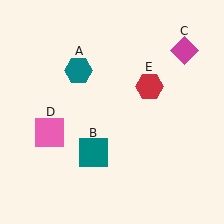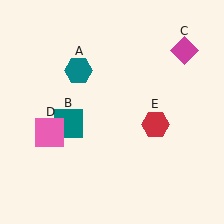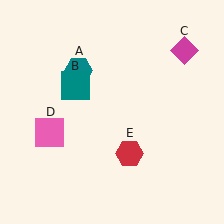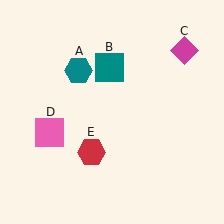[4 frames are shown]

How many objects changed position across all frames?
2 objects changed position: teal square (object B), red hexagon (object E).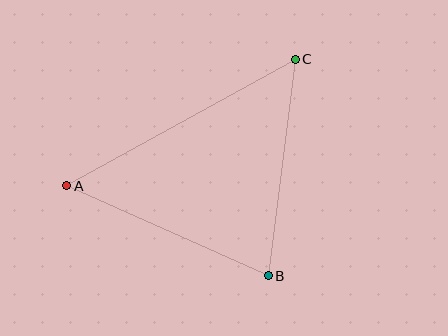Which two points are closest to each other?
Points B and C are closest to each other.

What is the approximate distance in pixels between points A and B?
The distance between A and B is approximately 220 pixels.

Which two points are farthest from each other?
Points A and C are farthest from each other.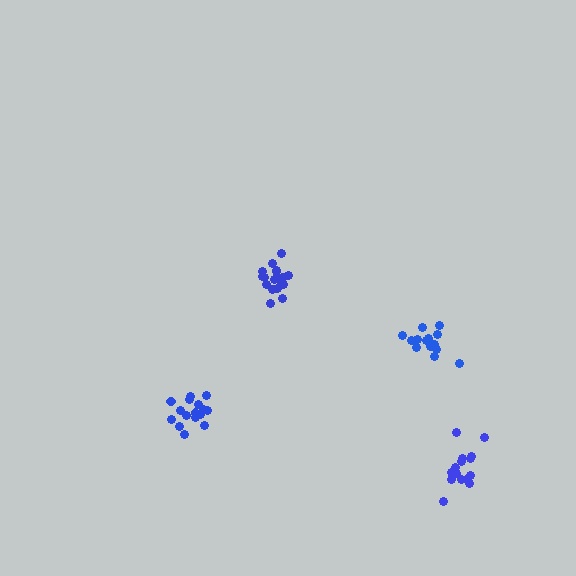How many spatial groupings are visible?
There are 4 spatial groupings.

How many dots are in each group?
Group 1: 17 dots, Group 2: 16 dots, Group 3: 15 dots, Group 4: 15 dots (63 total).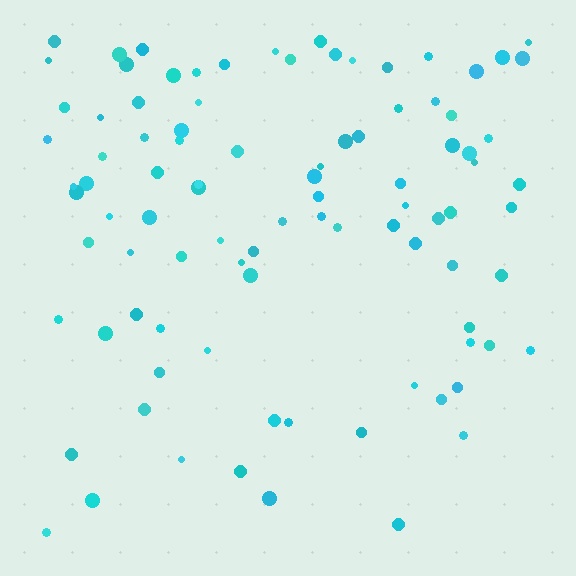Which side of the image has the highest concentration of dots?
The top.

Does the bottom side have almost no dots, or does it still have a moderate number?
Still a moderate number, just noticeably fewer than the top.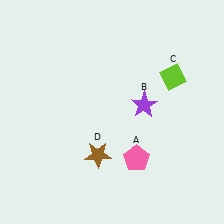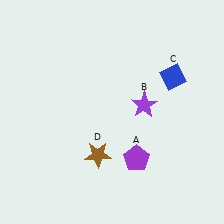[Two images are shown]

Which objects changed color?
A changed from pink to purple. C changed from lime to blue.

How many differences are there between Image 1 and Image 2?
There are 2 differences between the two images.